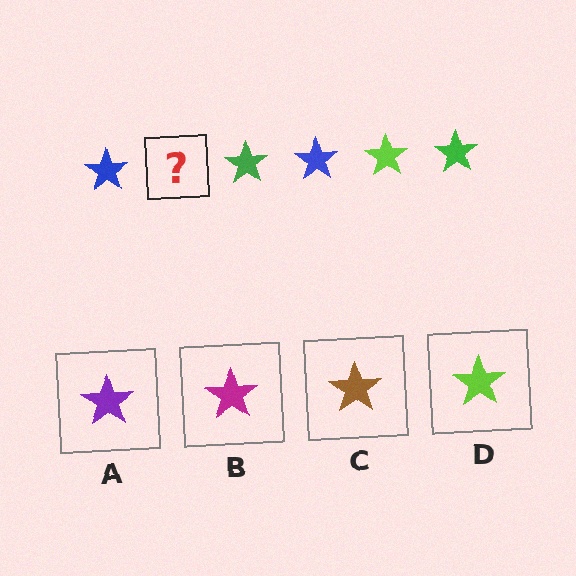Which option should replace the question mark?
Option D.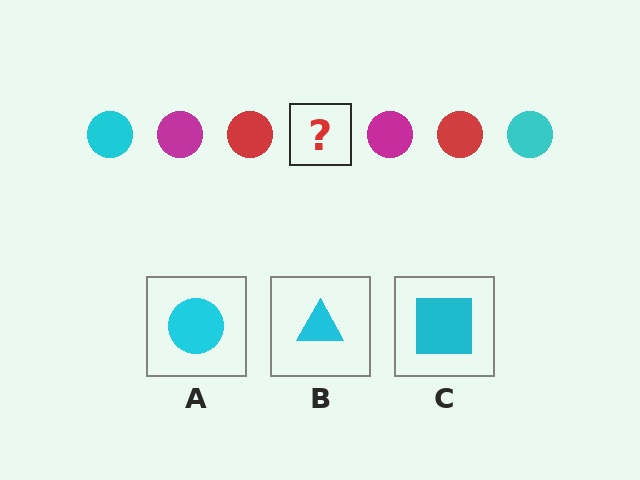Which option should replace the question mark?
Option A.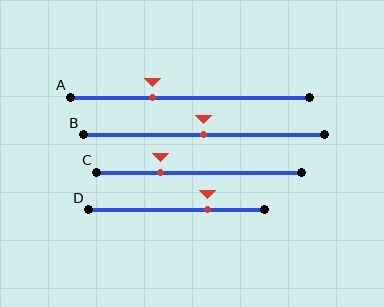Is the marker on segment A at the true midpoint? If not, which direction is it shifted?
No, the marker on segment A is shifted to the left by about 16% of the segment length.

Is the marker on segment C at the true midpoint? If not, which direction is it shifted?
No, the marker on segment C is shifted to the left by about 19% of the segment length.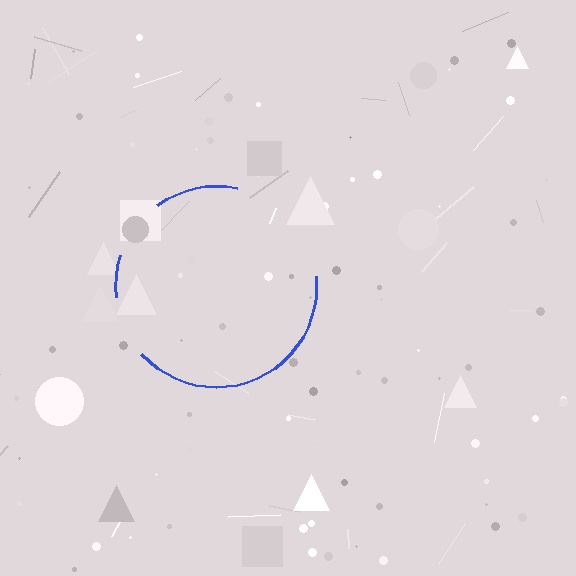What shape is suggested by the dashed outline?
The dashed outline suggests a circle.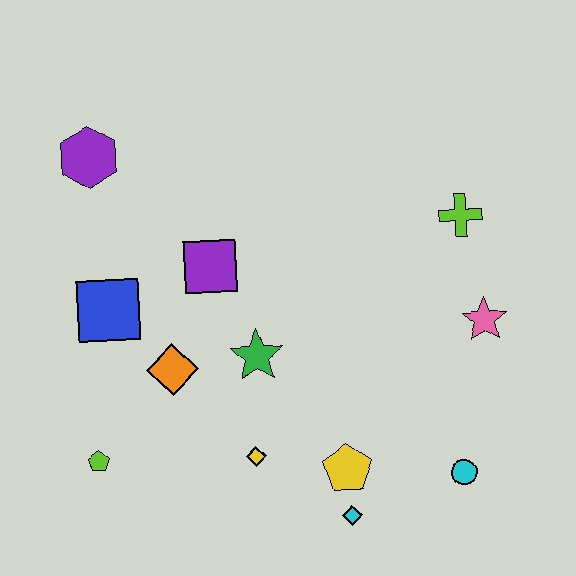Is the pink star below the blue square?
Yes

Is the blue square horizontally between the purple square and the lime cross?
No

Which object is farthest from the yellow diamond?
The purple hexagon is farthest from the yellow diamond.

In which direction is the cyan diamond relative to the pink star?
The cyan diamond is below the pink star.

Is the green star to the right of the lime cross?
No